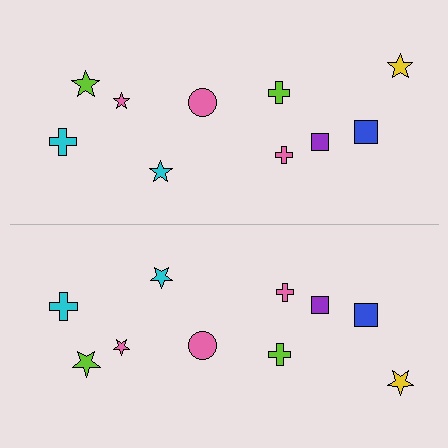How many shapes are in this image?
There are 20 shapes in this image.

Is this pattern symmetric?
Yes, this pattern has bilateral (reflection) symmetry.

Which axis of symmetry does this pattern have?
The pattern has a horizontal axis of symmetry running through the center of the image.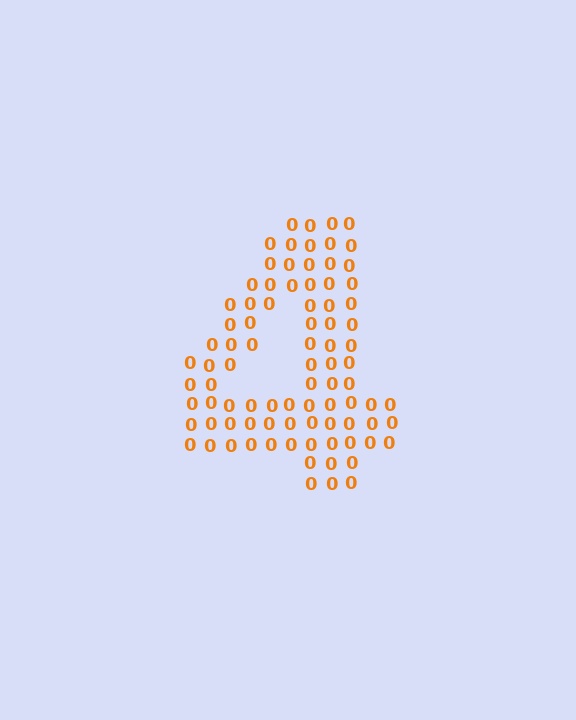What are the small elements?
The small elements are digit 0's.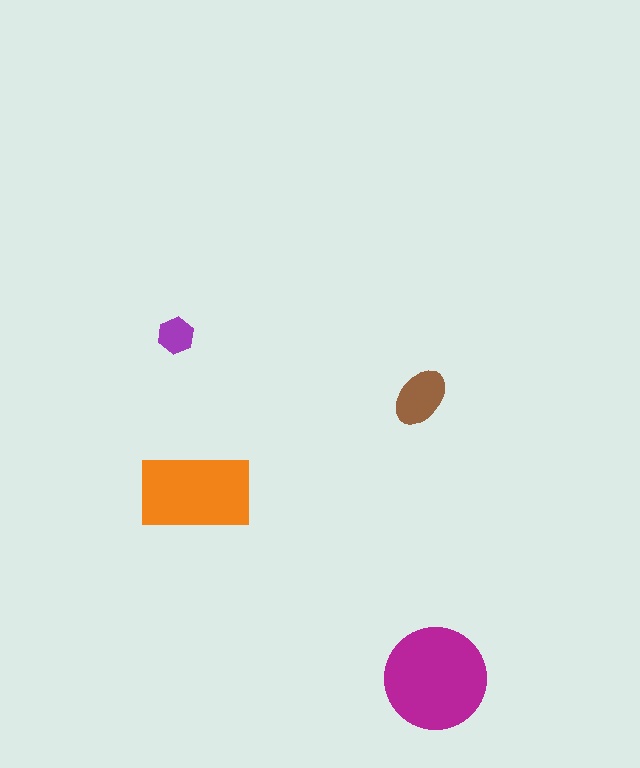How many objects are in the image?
There are 4 objects in the image.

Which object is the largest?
The magenta circle.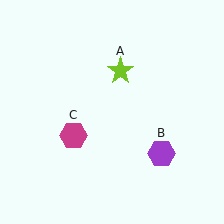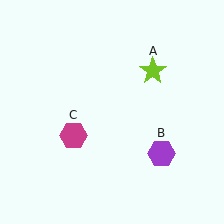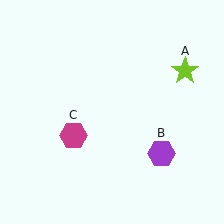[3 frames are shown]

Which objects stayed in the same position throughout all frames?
Purple hexagon (object B) and magenta hexagon (object C) remained stationary.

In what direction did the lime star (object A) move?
The lime star (object A) moved right.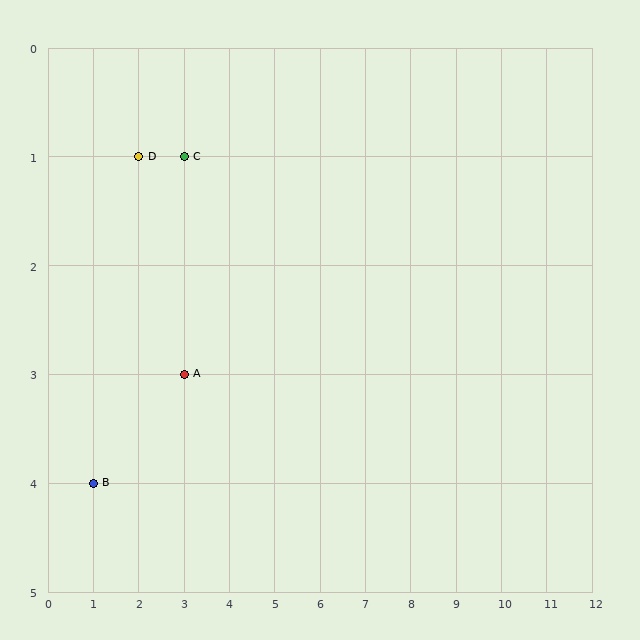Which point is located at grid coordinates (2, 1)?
Point D is at (2, 1).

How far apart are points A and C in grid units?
Points A and C are 2 rows apart.